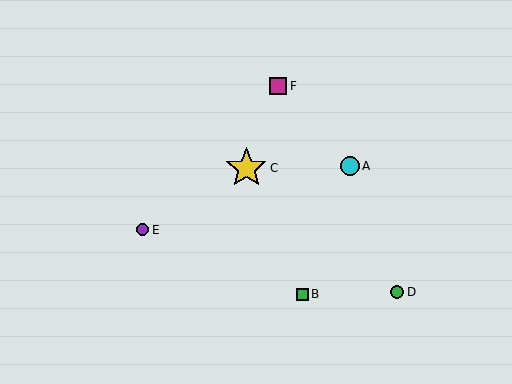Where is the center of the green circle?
The center of the green circle is at (397, 292).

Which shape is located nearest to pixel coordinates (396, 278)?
The green circle (labeled D) at (397, 292) is nearest to that location.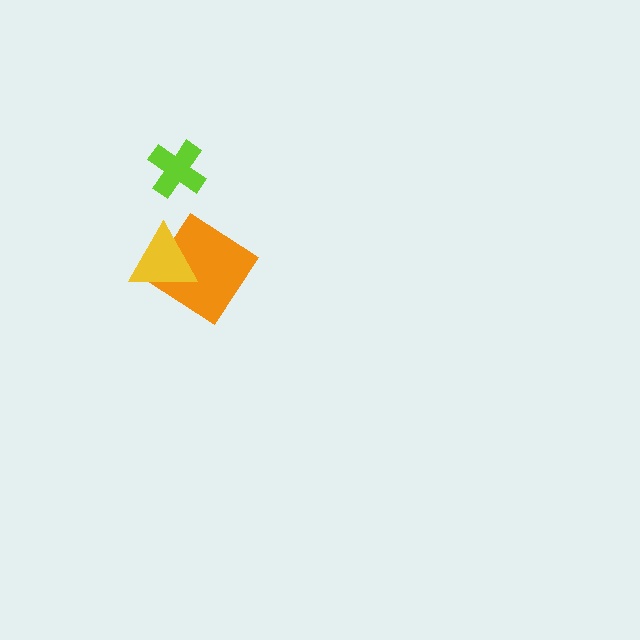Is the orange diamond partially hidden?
Yes, it is partially covered by another shape.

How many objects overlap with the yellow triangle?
1 object overlaps with the yellow triangle.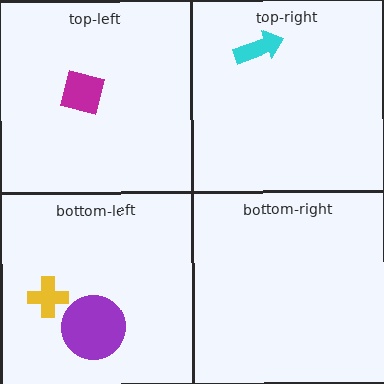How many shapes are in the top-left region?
1.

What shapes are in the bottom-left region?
The purple circle, the yellow cross.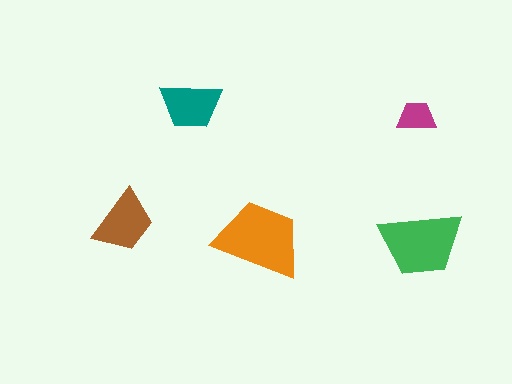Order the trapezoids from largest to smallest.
the orange one, the green one, the brown one, the teal one, the magenta one.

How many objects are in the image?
There are 5 objects in the image.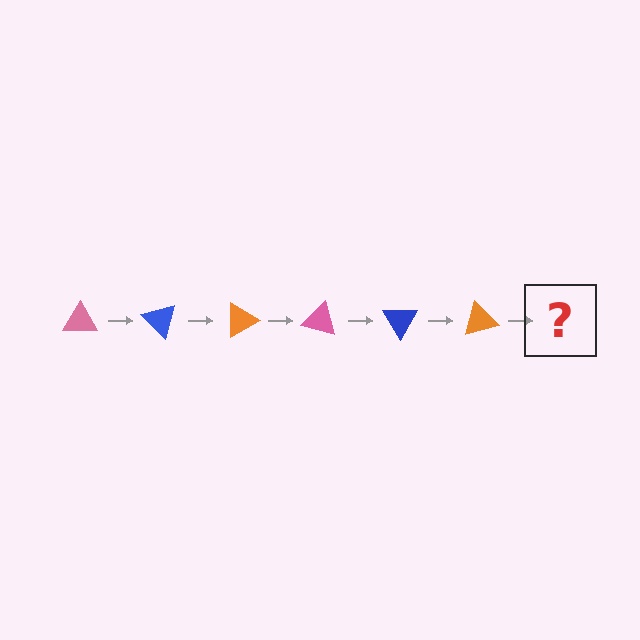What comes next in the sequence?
The next element should be a pink triangle, rotated 270 degrees from the start.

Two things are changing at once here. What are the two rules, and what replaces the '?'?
The two rules are that it rotates 45 degrees each step and the color cycles through pink, blue, and orange. The '?' should be a pink triangle, rotated 270 degrees from the start.